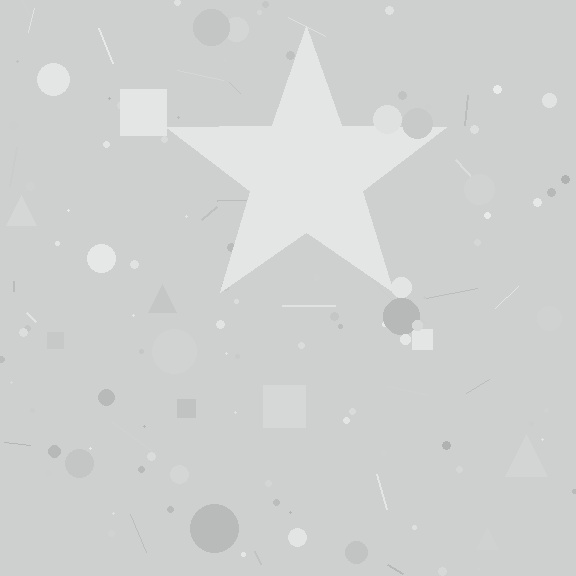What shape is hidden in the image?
A star is hidden in the image.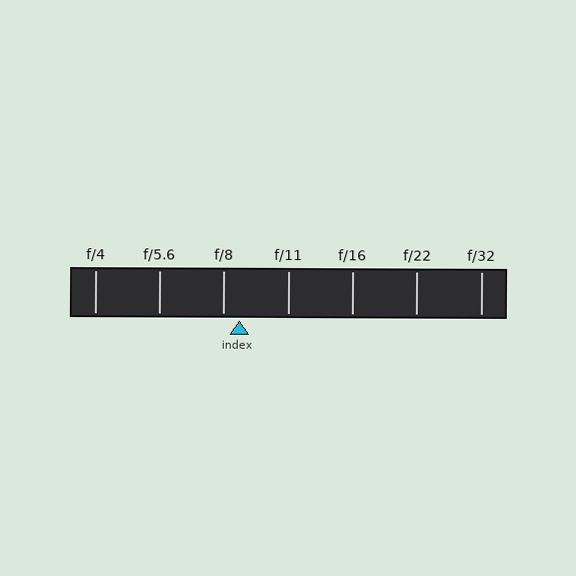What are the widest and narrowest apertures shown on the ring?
The widest aperture shown is f/4 and the narrowest is f/32.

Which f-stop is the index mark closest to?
The index mark is closest to f/8.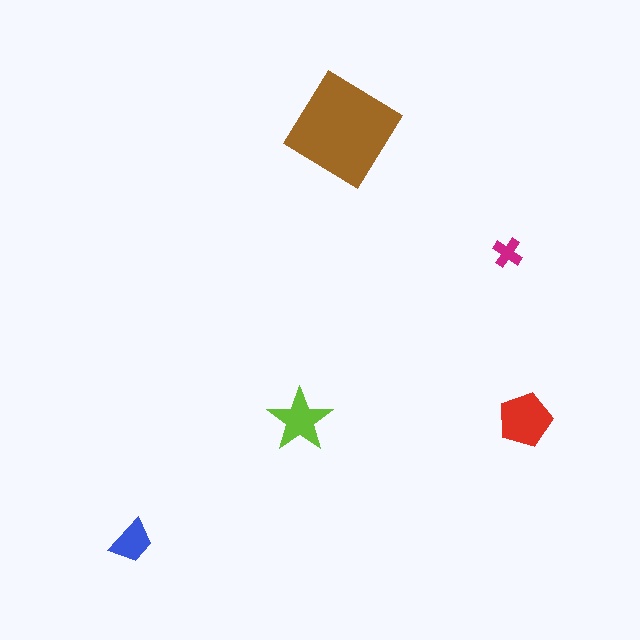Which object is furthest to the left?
The blue trapezoid is leftmost.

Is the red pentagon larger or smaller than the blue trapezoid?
Larger.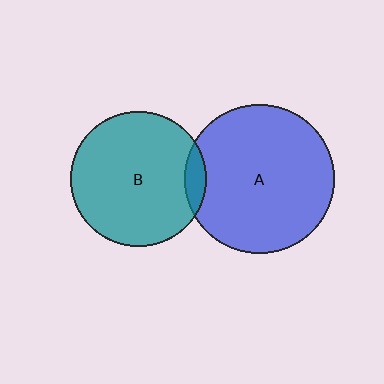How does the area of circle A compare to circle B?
Approximately 1.2 times.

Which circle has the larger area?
Circle A (blue).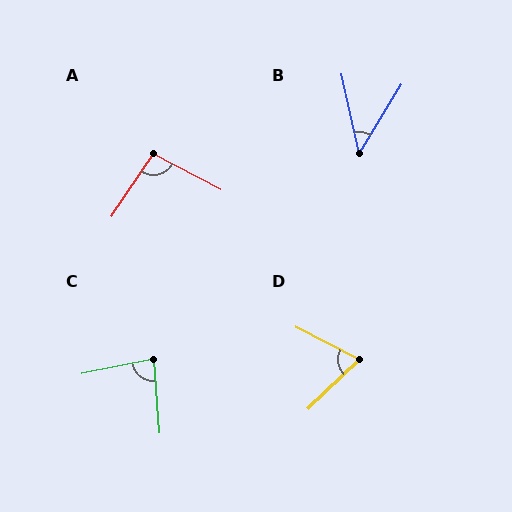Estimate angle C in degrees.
Approximately 83 degrees.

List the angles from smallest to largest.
B (44°), D (71°), C (83°), A (97°).